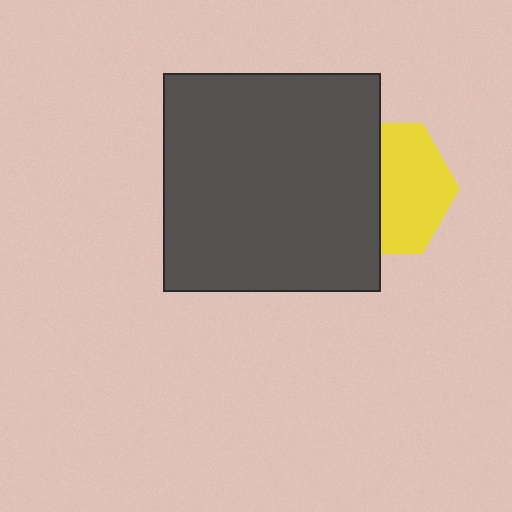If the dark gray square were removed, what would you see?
You would see the complete yellow hexagon.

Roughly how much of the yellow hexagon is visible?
About half of it is visible (roughly 53%).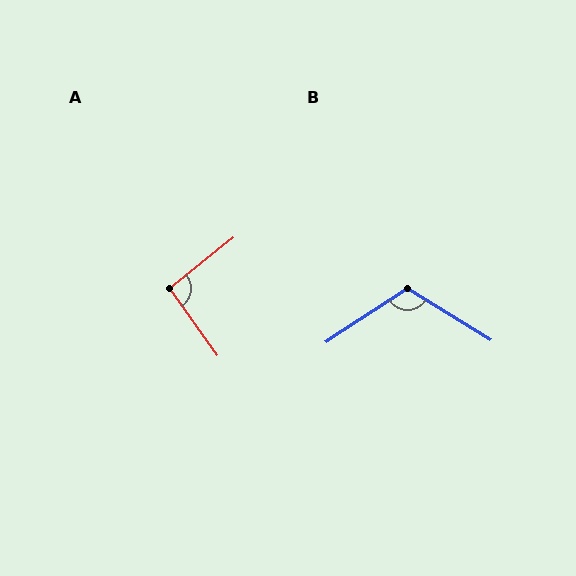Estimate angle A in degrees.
Approximately 93 degrees.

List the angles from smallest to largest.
A (93°), B (115°).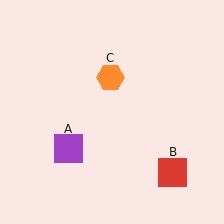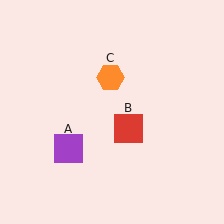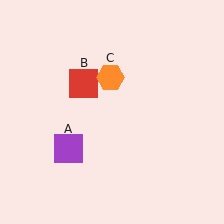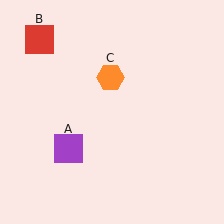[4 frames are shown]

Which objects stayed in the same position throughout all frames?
Purple square (object A) and orange hexagon (object C) remained stationary.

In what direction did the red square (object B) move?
The red square (object B) moved up and to the left.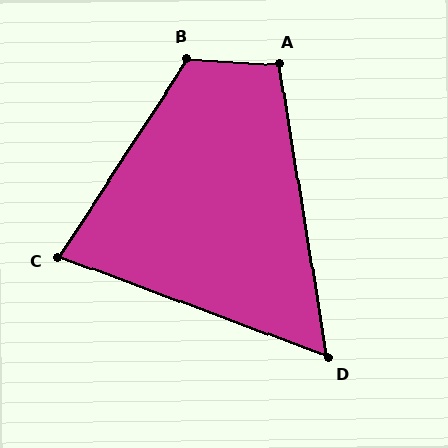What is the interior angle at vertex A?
Approximately 103 degrees (obtuse).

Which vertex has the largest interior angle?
B, at approximately 120 degrees.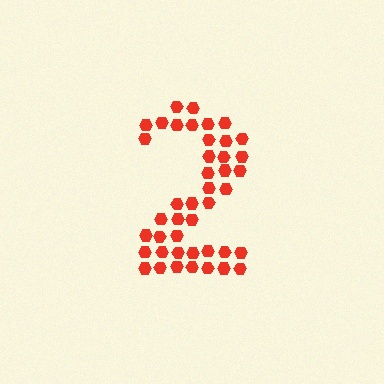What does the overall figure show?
The overall figure shows the digit 2.